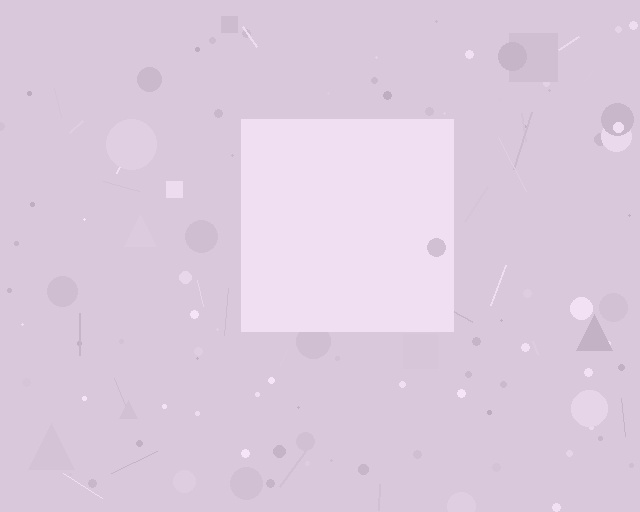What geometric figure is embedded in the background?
A square is embedded in the background.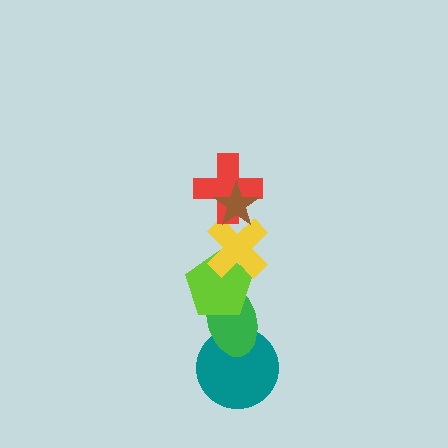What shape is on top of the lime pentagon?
The yellow cross is on top of the lime pentagon.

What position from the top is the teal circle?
The teal circle is 6th from the top.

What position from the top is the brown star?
The brown star is 1st from the top.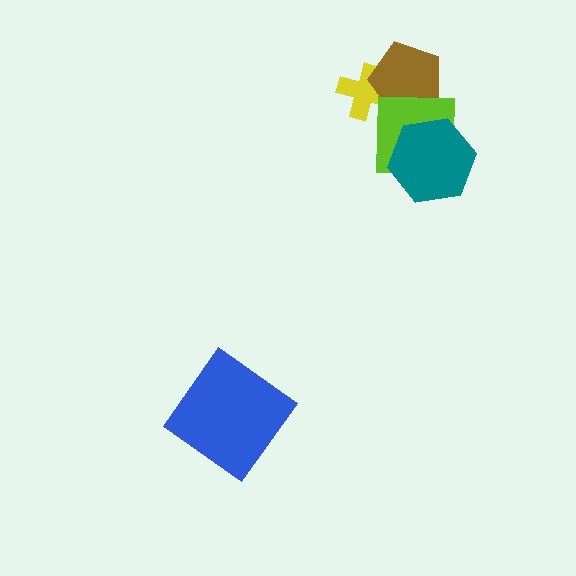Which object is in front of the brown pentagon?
The lime square is in front of the brown pentagon.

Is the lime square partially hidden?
Yes, it is partially covered by another shape.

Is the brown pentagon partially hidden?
Yes, it is partially covered by another shape.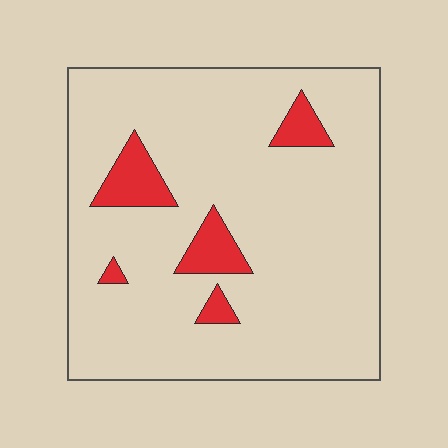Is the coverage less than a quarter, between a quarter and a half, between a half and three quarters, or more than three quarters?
Less than a quarter.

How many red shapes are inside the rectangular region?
5.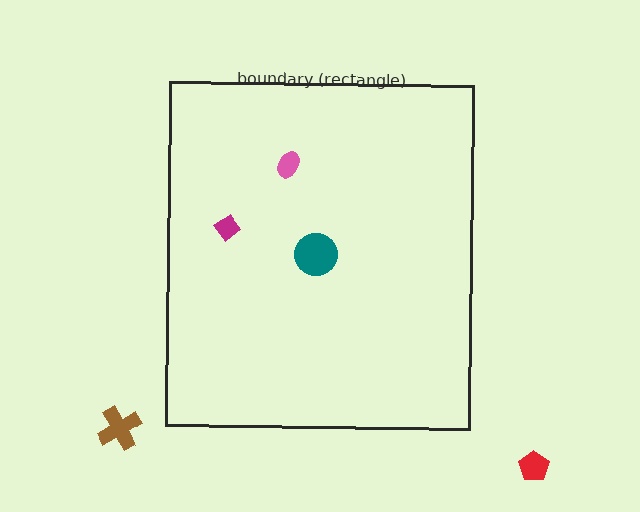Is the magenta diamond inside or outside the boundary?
Inside.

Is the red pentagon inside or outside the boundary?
Outside.